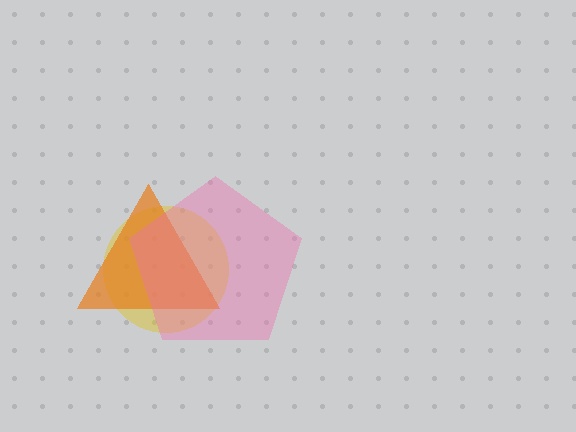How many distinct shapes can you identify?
There are 3 distinct shapes: a yellow circle, an orange triangle, a pink pentagon.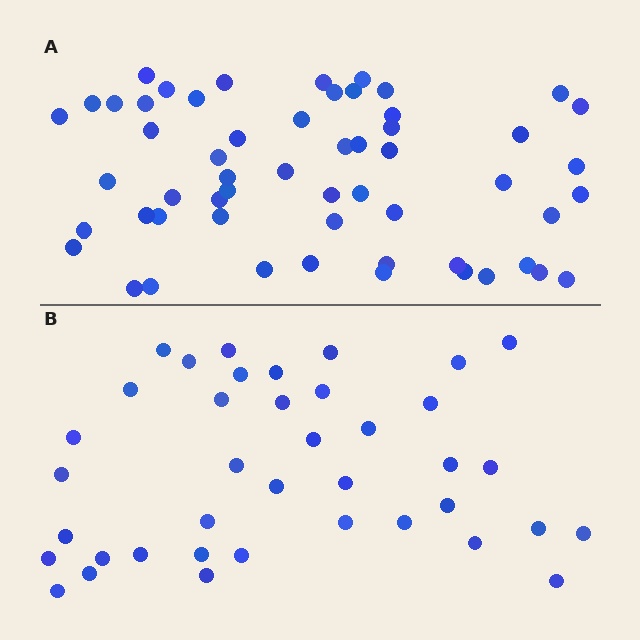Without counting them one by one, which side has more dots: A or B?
Region A (the top region) has more dots.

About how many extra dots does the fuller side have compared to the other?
Region A has approximately 15 more dots than region B.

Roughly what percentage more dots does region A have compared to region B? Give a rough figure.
About 45% more.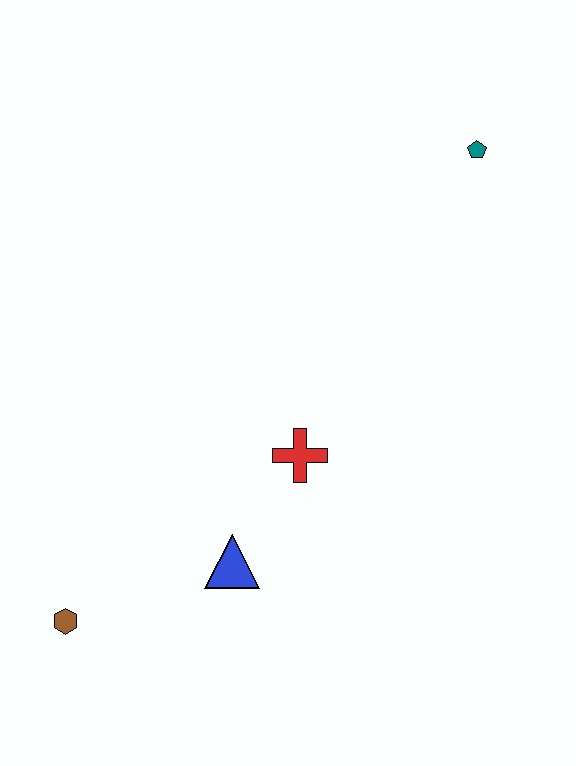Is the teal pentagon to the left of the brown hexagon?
No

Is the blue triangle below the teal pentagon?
Yes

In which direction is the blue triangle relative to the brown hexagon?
The blue triangle is to the right of the brown hexagon.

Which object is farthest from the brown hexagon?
The teal pentagon is farthest from the brown hexagon.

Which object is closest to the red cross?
The blue triangle is closest to the red cross.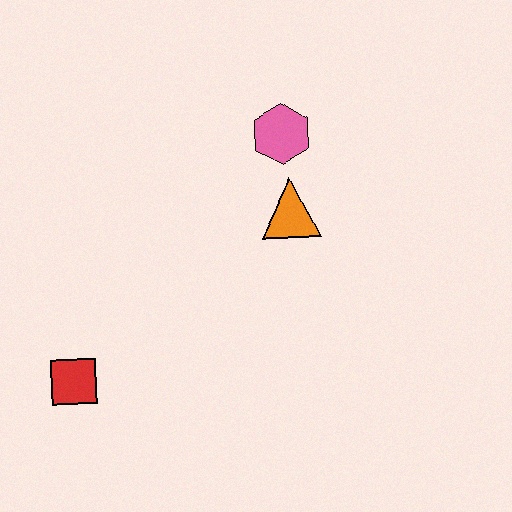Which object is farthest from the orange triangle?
The red square is farthest from the orange triangle.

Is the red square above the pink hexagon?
No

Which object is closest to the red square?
The orange triangle is closest to the red square.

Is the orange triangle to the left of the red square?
No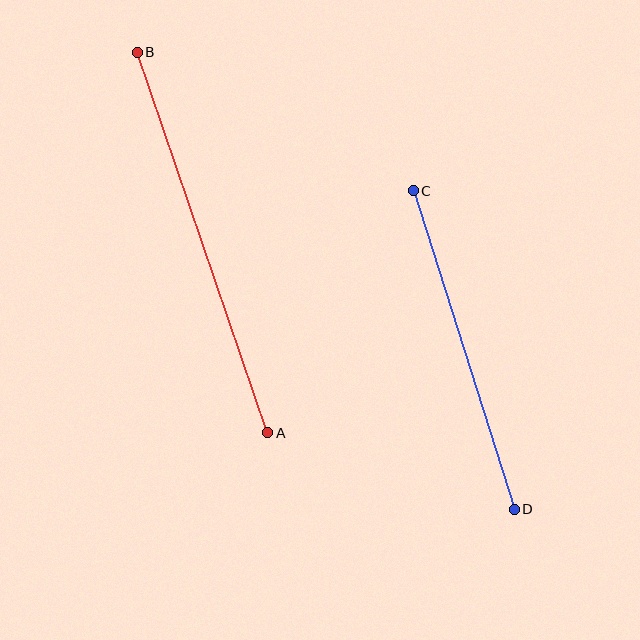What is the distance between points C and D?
The distance is approximately 334 pixels.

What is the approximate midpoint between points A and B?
The midpoint is at approximately (202, 242) pixels.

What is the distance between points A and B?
The distance is approximately 402 pixels.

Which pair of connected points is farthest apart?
Points A and B are farthest apart.